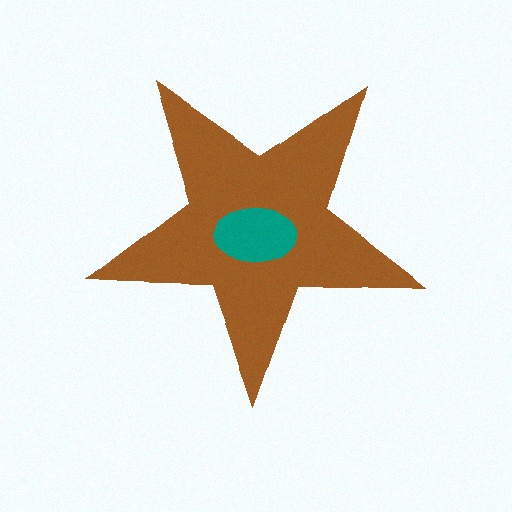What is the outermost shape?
The brown star.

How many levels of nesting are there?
2.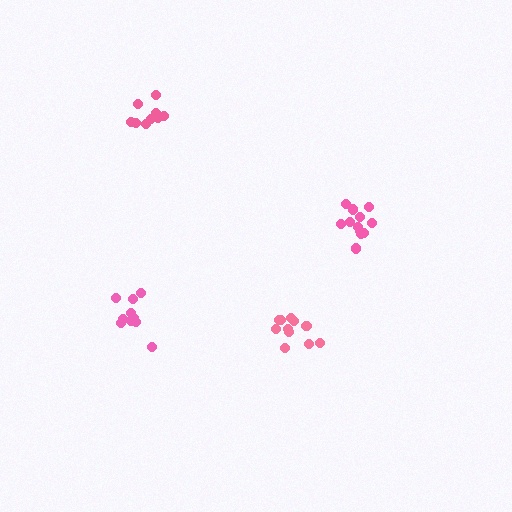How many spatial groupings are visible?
There are 4 spatial groupings.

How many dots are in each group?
Group 1: 9 dots, Group 2: 10 dots, Group 3: 14 dots, Group 4: 12 dots (45 total).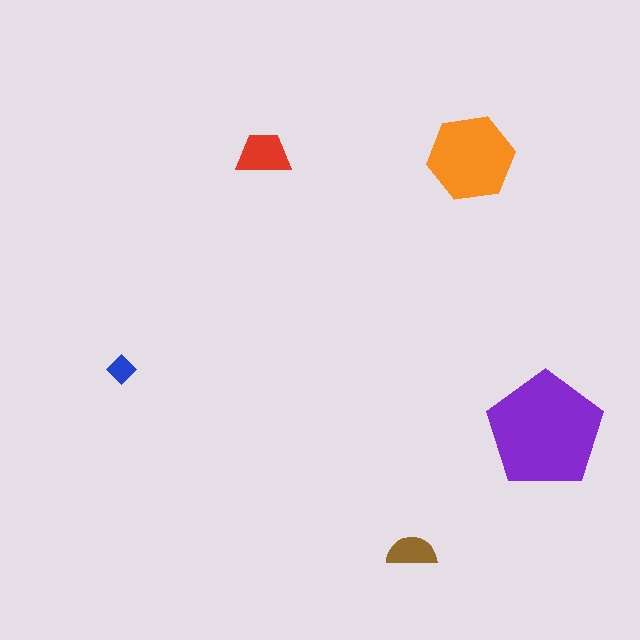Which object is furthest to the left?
The blue diamond is leftmost.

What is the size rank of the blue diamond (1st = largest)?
5th.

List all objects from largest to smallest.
The purple pentagon, the orange hexagon, the red trapezoid, the brown semicircle, the blue diamond.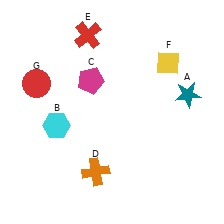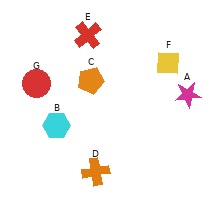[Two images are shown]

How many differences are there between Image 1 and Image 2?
There are 2 differences between the two images.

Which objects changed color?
A changed from teal to magenta. C changed from magenta to orange.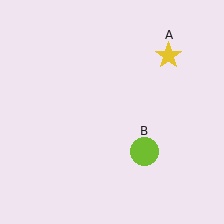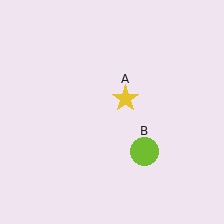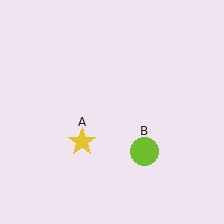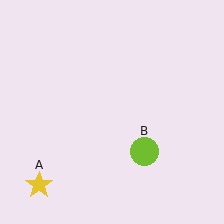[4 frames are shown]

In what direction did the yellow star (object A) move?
The yellow star (object A) moved down and to the left.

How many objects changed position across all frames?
1 object changed position: yellow star (object A).